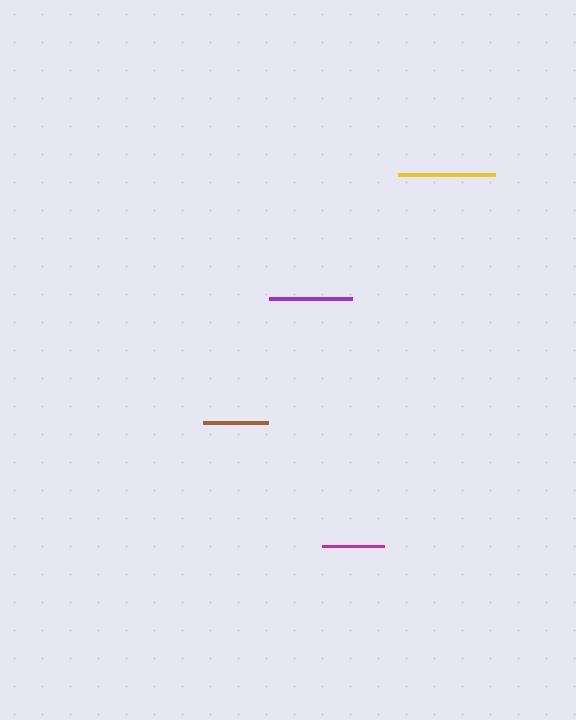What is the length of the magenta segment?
The magenta segment is approximately 63 pixels long.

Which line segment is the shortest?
The magenta line is the shortest at approximately 63 pixels.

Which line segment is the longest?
The yellow line is the longest at approximately 97 pixels.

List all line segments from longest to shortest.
From longest to shortest: yellow, purple, brown, magenta.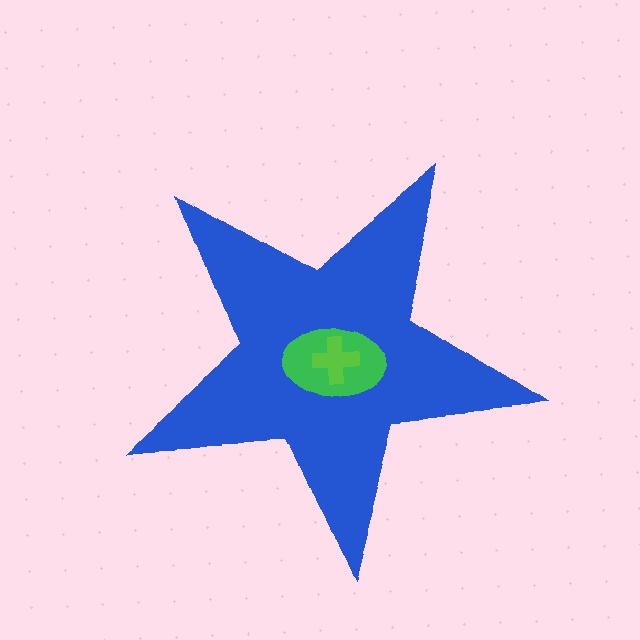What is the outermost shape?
The blue star.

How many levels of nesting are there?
3.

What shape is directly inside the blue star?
The green ellipse.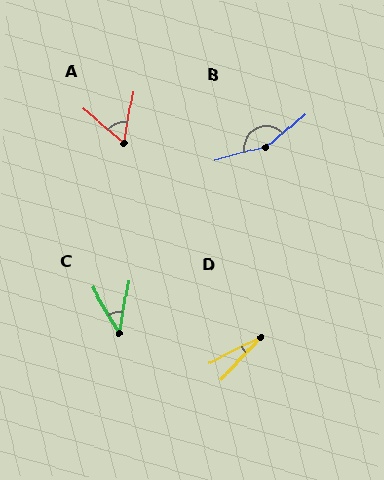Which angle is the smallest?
D, at approximately 20 degrees.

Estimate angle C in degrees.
Approximately 40 degrees.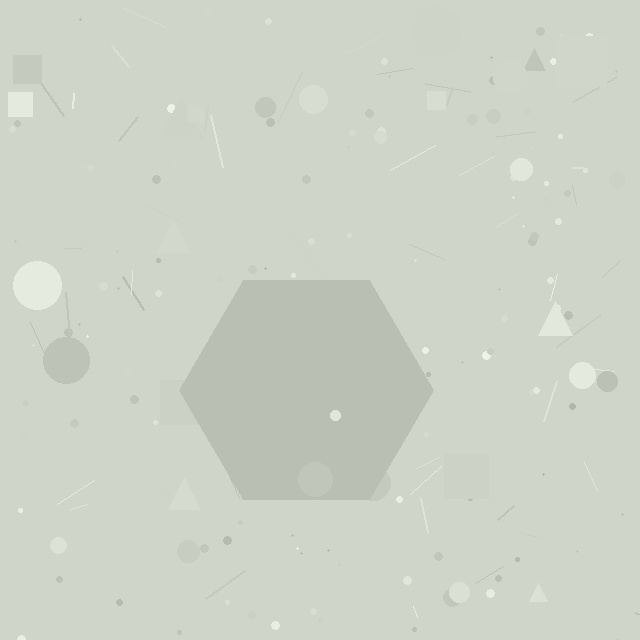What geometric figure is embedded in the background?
A hexagon is embedded in the background.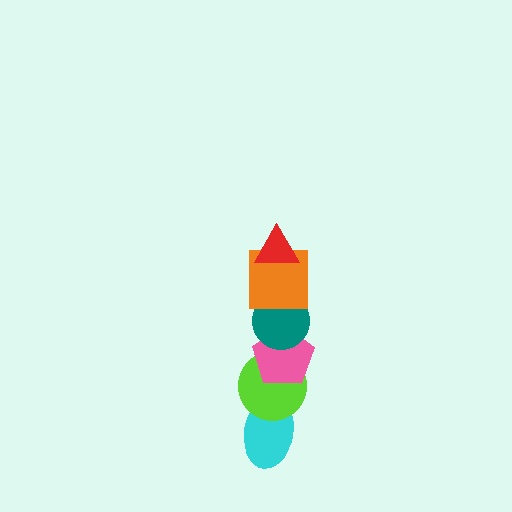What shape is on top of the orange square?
The red triangle is on top of the orange square.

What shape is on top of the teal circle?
The orange square is on top of the teal circle.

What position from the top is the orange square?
The orange square is 2nd from the top.